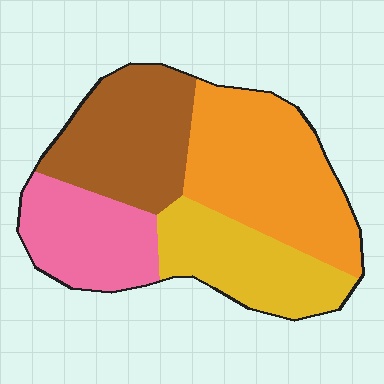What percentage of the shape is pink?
Pink takes up about one fifth (1/5) of the shape.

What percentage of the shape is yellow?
Yellow takes up about one fifth (1/5) of the shape.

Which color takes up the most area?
Orange, at roughly 35%.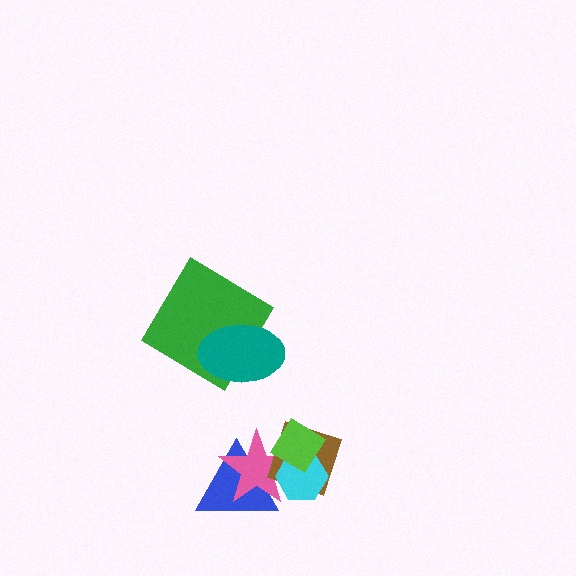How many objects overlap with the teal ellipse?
1 object overlaps with the teal ellipse.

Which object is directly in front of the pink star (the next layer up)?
The brown diamond is directly in front of the pink star.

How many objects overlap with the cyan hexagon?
4 objects overlap with the cyan hexagon.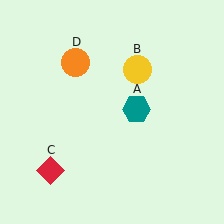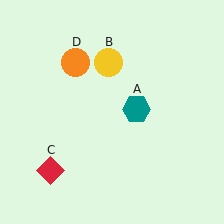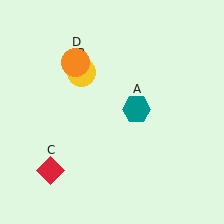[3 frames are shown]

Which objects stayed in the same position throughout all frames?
Teal hexagon (object A) and red diamond (object C) and orange circle (object D) remained stationary.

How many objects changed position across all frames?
1 object changed position: yellow circle (object B).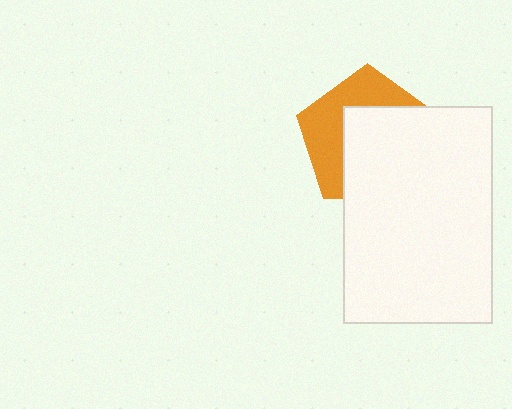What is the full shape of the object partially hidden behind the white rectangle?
The partially hidden object is an orange pentagon.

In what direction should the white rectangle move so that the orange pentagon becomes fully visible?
The white rectangle should move toward the lower-right. That is the shortest direction to clear the overlap and leave the orange pentagon fully visible.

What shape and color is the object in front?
The object in front is a white rectangle.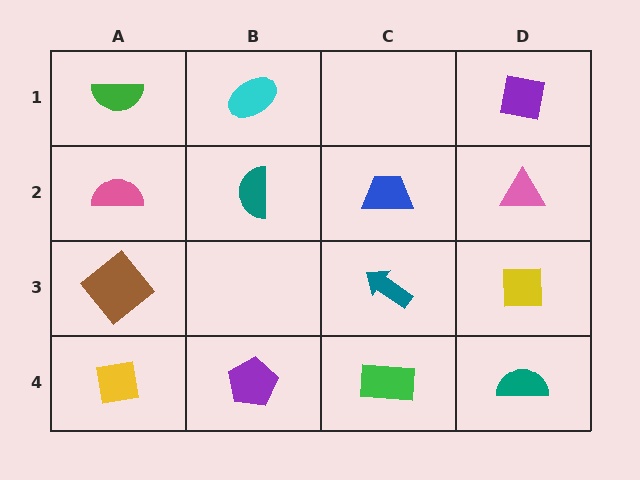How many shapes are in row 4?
4 shapes.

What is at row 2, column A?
A pink semicircle.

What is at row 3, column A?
A brown diamond.